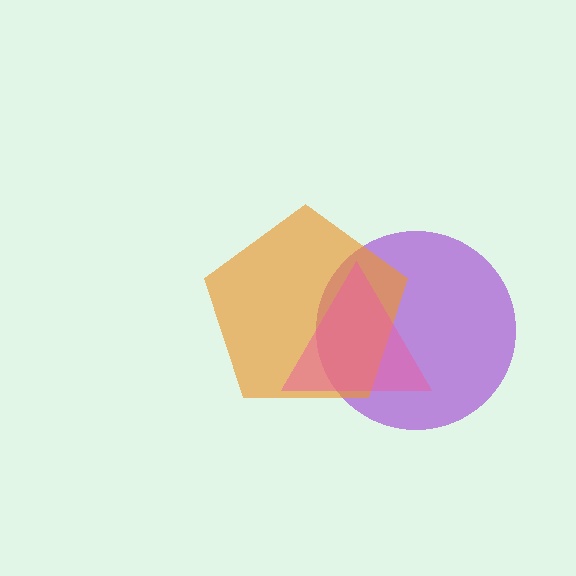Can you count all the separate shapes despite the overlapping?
Yes, there are 3 separate shapes.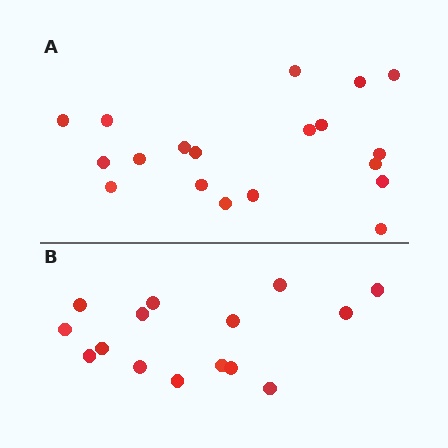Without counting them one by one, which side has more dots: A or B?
Region A (the top region) has more dots.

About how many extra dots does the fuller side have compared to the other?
Region A has about 4 more dots than region B.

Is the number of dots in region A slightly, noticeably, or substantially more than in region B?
Region A has noticeably more, but not dramatically so. The ratio is roughly 1.3 to 1.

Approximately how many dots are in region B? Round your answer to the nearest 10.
About 20 dots. (The exact count is 15, which rounds to 20.)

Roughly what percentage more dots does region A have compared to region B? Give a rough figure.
About 25% more.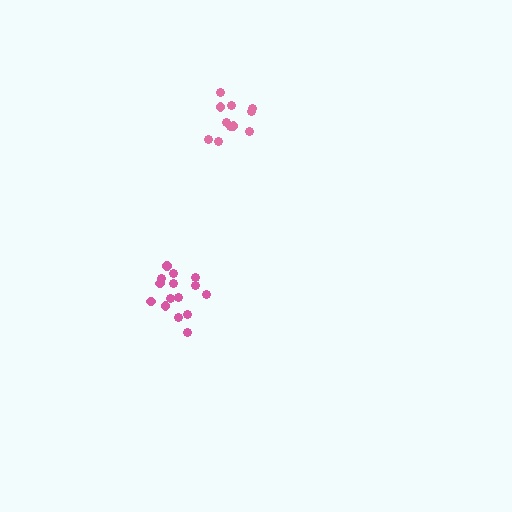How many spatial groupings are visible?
There are 2 spatial groupings.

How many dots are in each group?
Group 1: 11 dots, Group 2: 15 dots (26 total).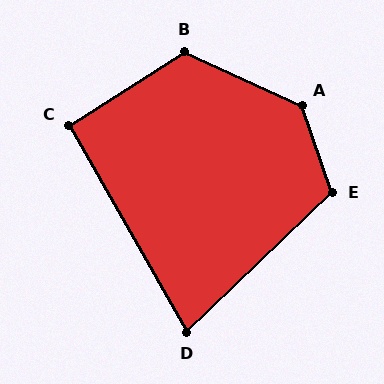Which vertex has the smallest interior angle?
D, at approximately 76 degrees.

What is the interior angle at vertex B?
Approximately 123 degrees (obtuse).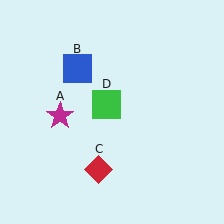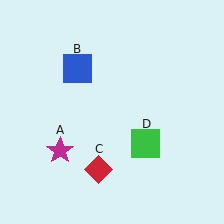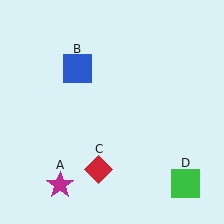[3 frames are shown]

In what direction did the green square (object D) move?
The green square (object D) moved down and to the right.